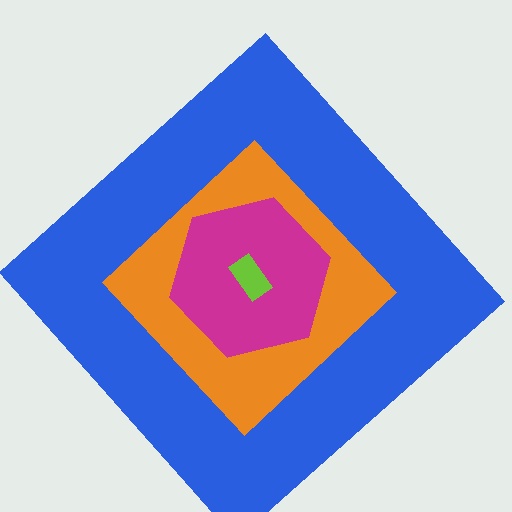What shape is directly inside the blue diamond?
The orange diamond.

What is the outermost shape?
The blue diamond.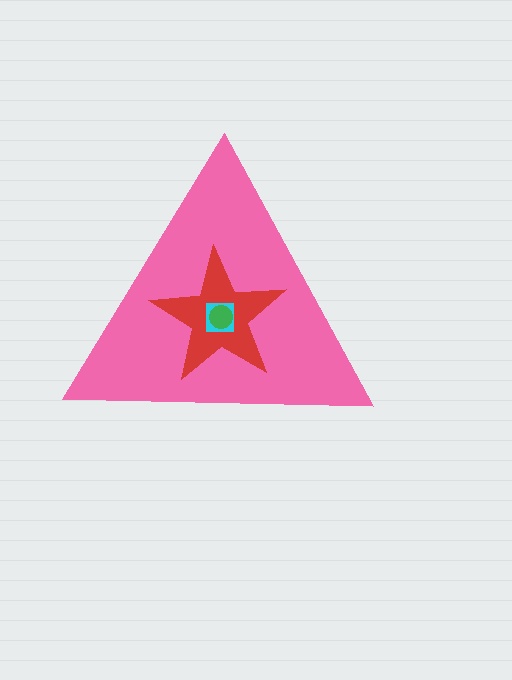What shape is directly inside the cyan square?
The green circle.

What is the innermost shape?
The green circle.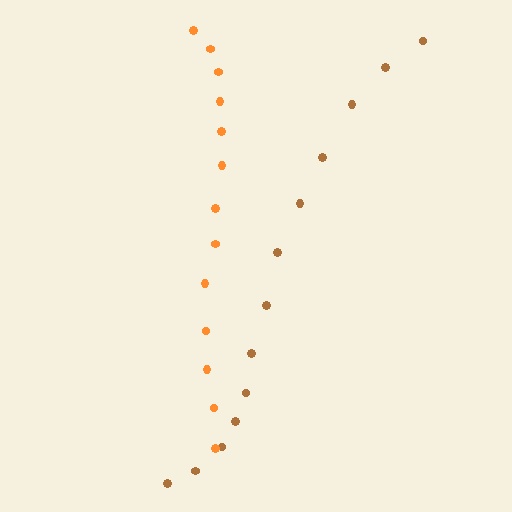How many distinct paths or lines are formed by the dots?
There are 2 distinct paths.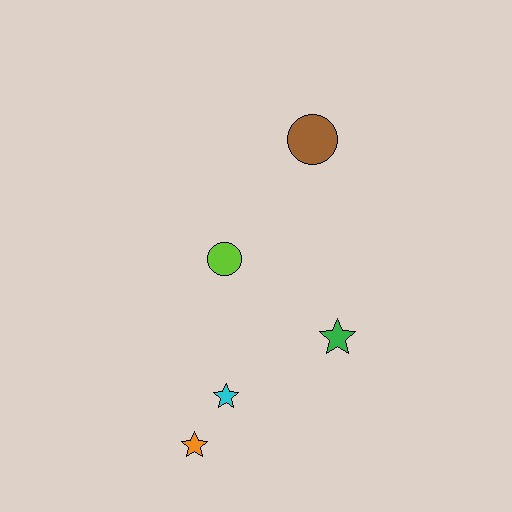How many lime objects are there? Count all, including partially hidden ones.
There is 1 lime object.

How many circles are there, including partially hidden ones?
There are 2 circles.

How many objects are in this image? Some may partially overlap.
There are 5 objects.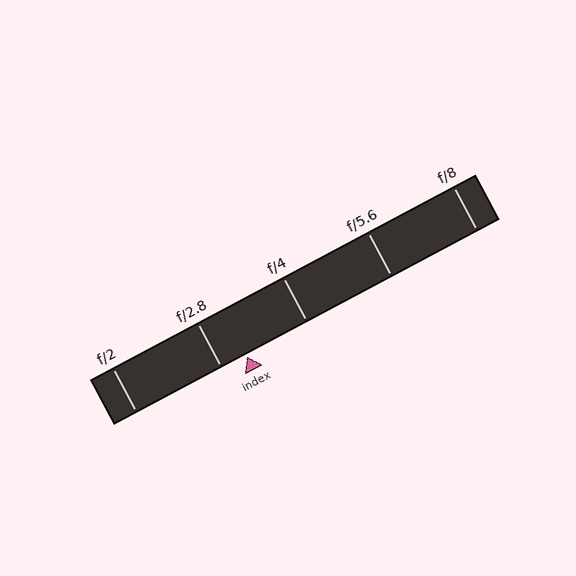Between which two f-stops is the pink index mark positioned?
The index mark is between f/2.8 and f/4.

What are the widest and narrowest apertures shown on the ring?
The widest aperture shown is f/2 and the narrowest is f/8.